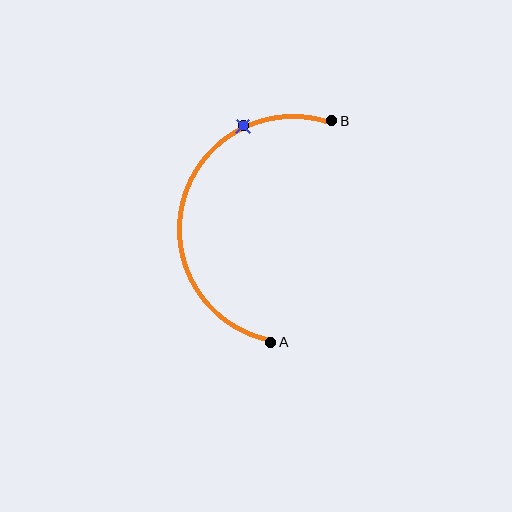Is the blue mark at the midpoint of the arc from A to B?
No. The blue mark lies on the arc but is closer to endpoint B. The arc midpoint would be at the point on the curve equidistant along the arc from both A and B.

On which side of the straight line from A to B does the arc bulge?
The arc bulges to the left of the straight line connecting A and B.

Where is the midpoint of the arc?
The arc midpoint is the point on the curve farthest from the straight line joining A and B. It sits to the left of that line.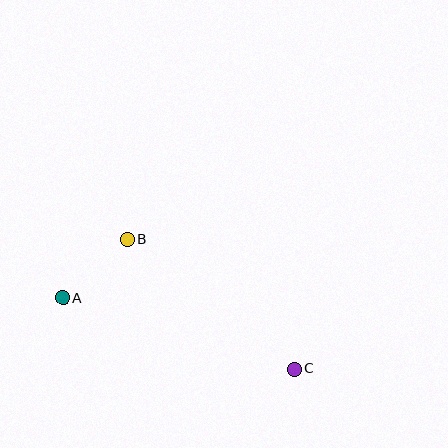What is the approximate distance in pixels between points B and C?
The distance between B and C is approximately 212 pixels.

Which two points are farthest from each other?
Points A and C are farthest from each other.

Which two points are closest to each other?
Points A and B are closest to each other.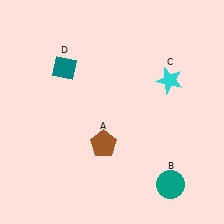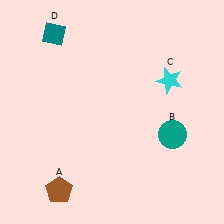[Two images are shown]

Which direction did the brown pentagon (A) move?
The brown pentagon (A) moved down.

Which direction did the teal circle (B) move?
The teal circle (B) moved up.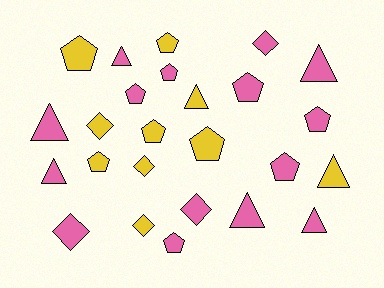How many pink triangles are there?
There are 6 pink triangles.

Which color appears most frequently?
Pink, with 15 objects.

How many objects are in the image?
There are 25 objects.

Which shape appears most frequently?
Pentagon, with 11 objects.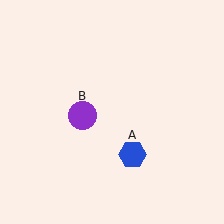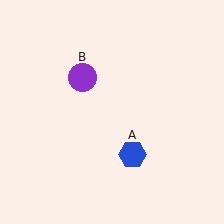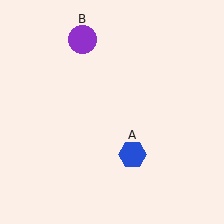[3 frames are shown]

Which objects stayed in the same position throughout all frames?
Blue hexagon (object A) remained stationary.